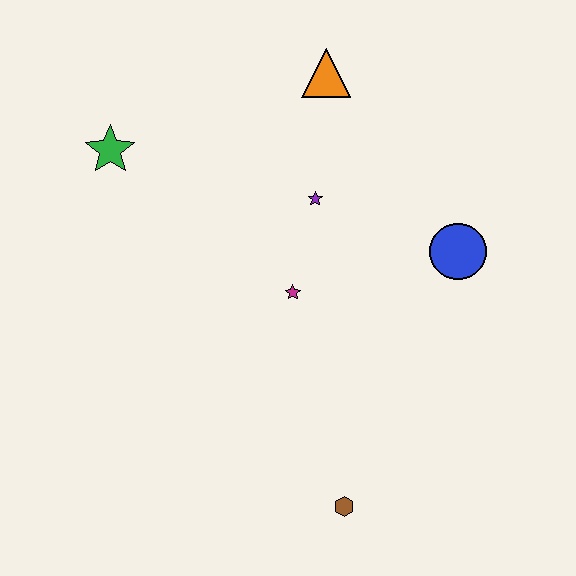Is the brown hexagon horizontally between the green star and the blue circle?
Yes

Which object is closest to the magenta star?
The purple star is closest to the magenta star.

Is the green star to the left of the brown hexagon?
Yes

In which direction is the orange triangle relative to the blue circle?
The orange triangle is above the blue circle.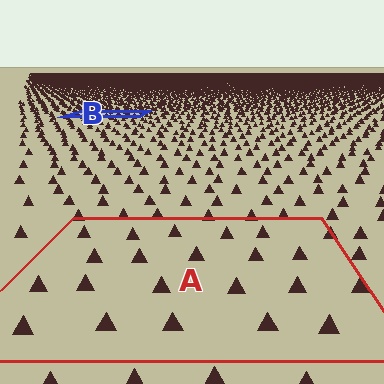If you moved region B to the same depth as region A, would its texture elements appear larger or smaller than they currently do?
They would appear larger. At a closer depth, the same texture elements are projected at a bigger on-screen size.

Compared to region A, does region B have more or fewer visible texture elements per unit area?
Region B has more texture elements per unit area — they are packed more densely because it is farther away.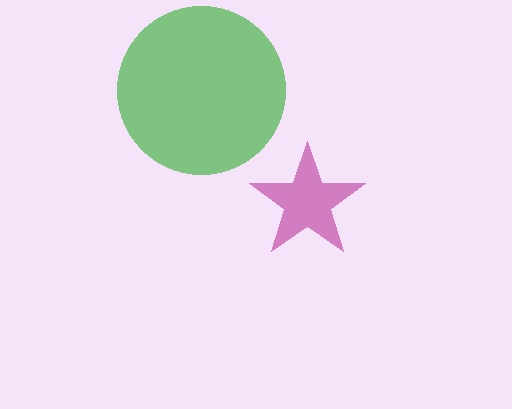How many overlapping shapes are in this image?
There are 2 overlapping shapes in the image.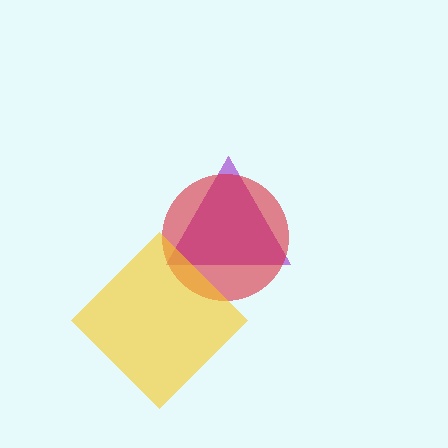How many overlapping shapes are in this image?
There are 3 overlapping shapes in the image.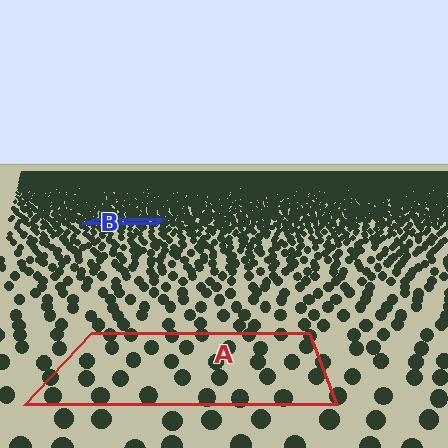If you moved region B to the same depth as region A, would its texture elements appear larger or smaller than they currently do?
They would appear larger. At a closer depth, the same texture elements are projected at a bigger on-screen size.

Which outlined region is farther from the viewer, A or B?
Region B is farther from the viewer — the texture elements inside it appear smaller and more densely packed.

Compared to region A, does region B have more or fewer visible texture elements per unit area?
Region B has more texture elements per unit area — they are packed more densely because it is farther away.